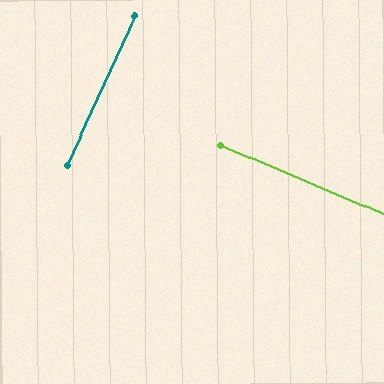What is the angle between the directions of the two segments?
Approximately 88 degrees.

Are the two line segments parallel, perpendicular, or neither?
Perpendicular — they meet at approximately 88°.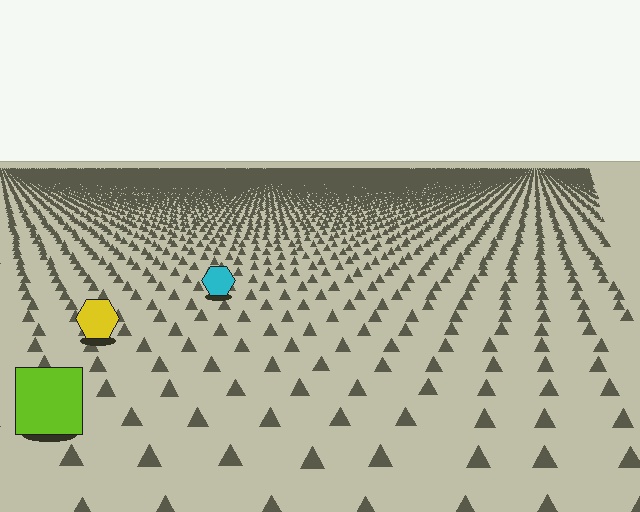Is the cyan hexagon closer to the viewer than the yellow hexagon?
No. The yellow hexagon is closer — you can tell from the texture gradient: the ground texture is coarser near it.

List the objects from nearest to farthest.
From nearest to farthest: the lime square, the yellow hexagon, the cyan hexagon.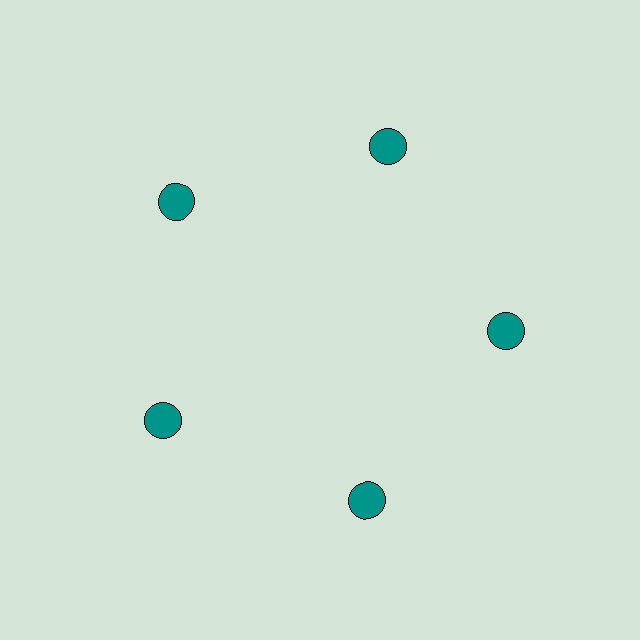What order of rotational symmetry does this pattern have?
This pattern has 5-fold rotational symmetry.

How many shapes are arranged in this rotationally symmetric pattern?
There are 5 shapes, arranged in 5 groups of 1.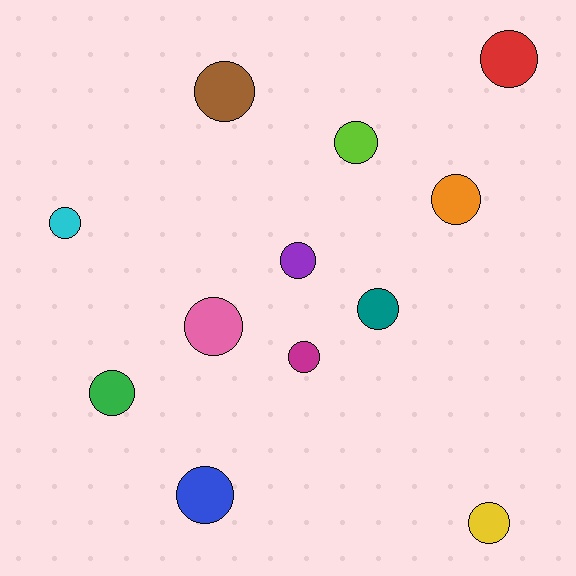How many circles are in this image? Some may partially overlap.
There are 12 circles.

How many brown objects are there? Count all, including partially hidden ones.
There is 1 brown object.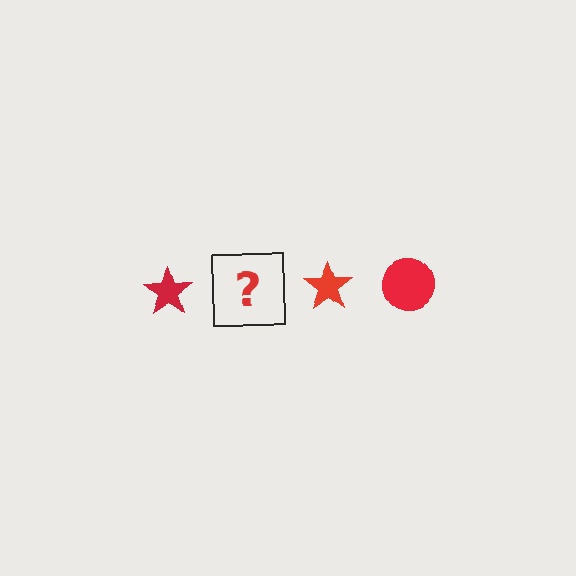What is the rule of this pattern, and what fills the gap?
The rule is that the pattern cycles through star, circle shapes in red. The gap should be filled with a red circle.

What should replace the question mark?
The question mark should be replaced with a red circle.